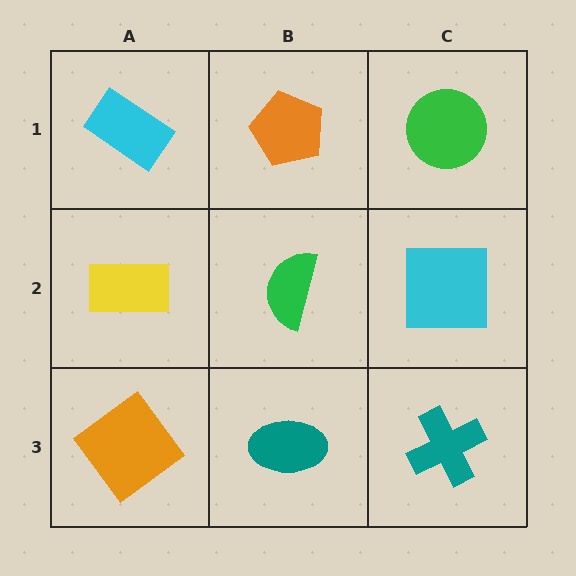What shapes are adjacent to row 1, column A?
A yellow rectangle (row 2, column A), an orange pentagon (row 1, column B).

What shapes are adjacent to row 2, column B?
An orange pentagon (row 1, column B), a teal ellipse (row 3, column B), a yellow rectangle (row 2, column A), a cyan square (row 2, column C).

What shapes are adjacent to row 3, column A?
A yellow rectangle (row 2, column A), a teal ellipse (row 3, column B).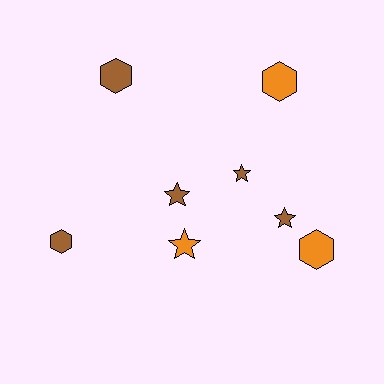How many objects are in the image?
There are 8 objects.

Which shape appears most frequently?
Star, with 4 objects.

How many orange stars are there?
There is 1 orange star.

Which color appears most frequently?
Brown, with 5 objects.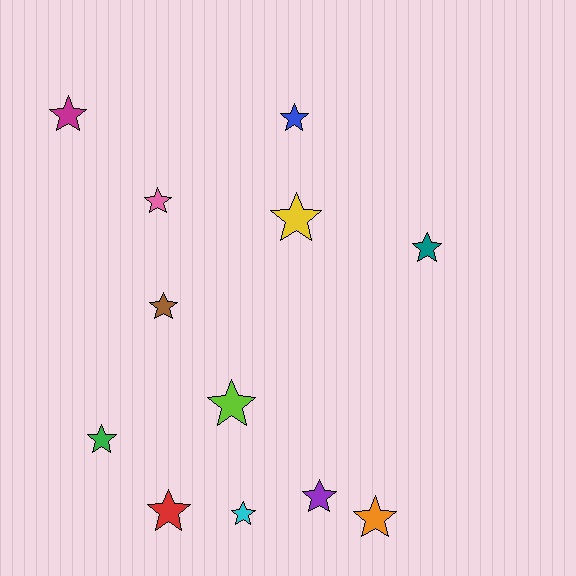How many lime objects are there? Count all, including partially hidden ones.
There is 1 lime object.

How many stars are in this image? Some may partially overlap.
There are 12 stars.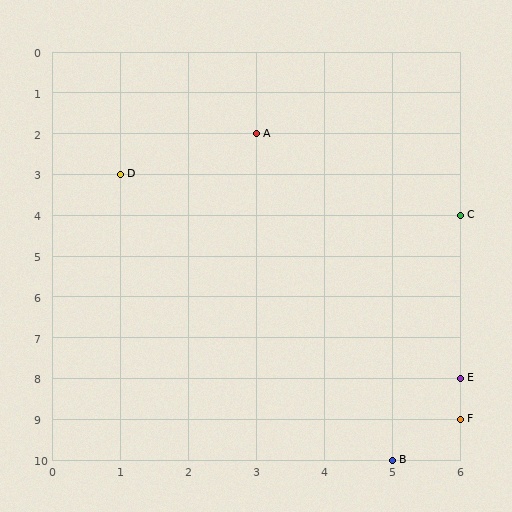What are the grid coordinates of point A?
Point A is at grid coordinates (3, 2).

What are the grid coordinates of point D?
Point D is at grid coordinates (1, 3).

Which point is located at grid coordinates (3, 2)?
Point A is at (3, 2).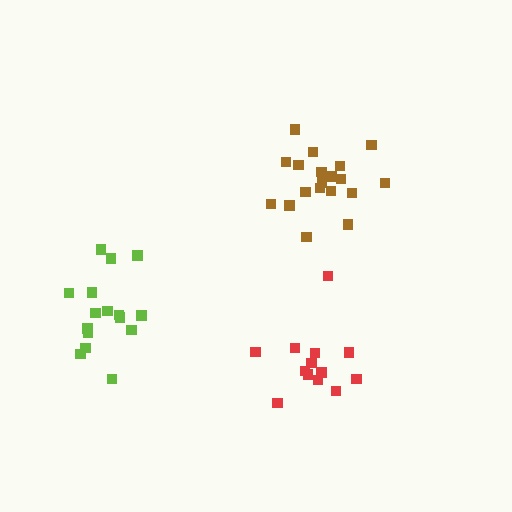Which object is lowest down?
The red cluster is bottommost.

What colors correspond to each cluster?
The clusters are colored: lime, brown, red.